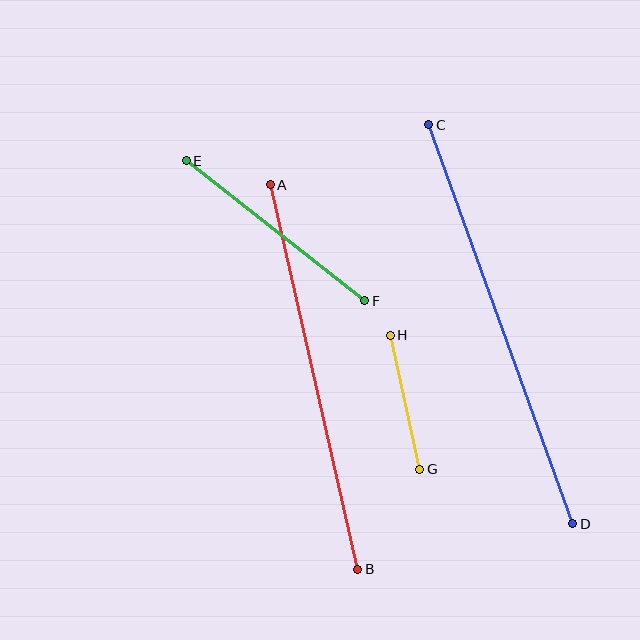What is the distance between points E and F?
The distance is approximately 227 pixels.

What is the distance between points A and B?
The distance is approximately 394 pixels.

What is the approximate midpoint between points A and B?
The midpoint is at approximately (314, 377) pixels.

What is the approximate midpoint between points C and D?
The midpoint is at approximately (501, 324) pixels.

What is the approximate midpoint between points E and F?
The midpoint is at approximately (276, 231) pixels.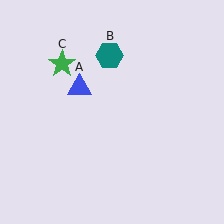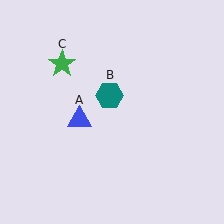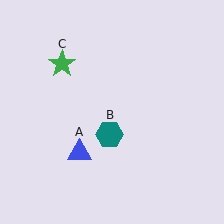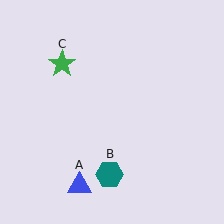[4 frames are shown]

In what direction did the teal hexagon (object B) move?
The teal hexagon (object B) moved down.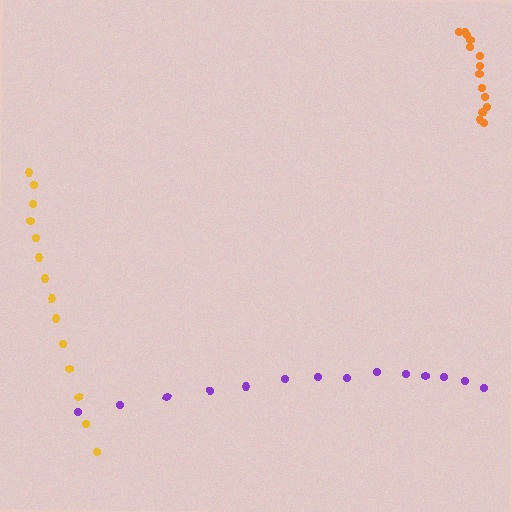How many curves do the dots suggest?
There are 3 distinct paths.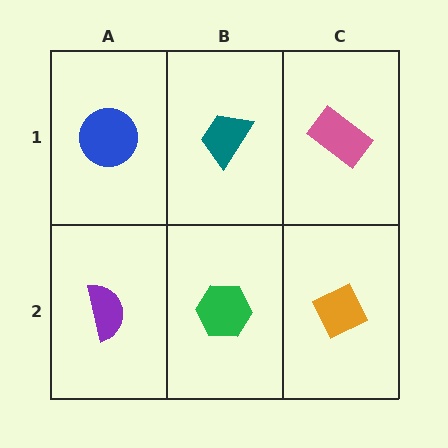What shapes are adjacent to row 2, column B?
A teal trapezoid (row 1, column B), a purple semicircle (row 2, column A), an orange diamond (row 2, column C).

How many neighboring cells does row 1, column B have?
3.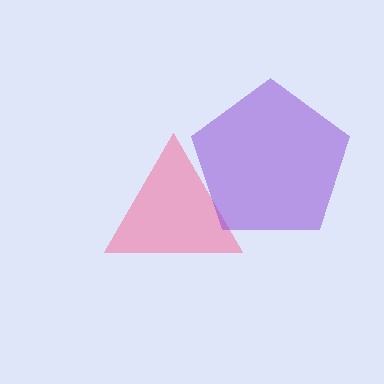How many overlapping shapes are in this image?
There are 2 overlapping shapes in the image.